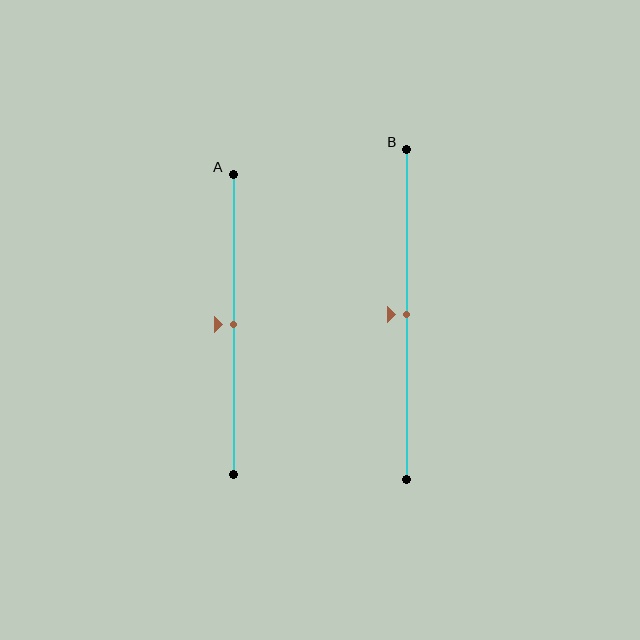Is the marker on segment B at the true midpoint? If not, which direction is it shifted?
Yes, the marker on segment B is at the true midpoint.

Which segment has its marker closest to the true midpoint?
Segment A has its marker closest to the true midpoint.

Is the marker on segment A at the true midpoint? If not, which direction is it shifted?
Yes, the marker on segment A is at the true midpoint.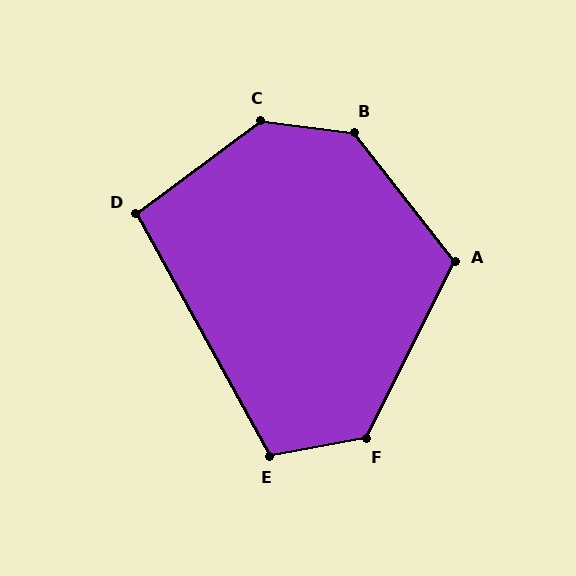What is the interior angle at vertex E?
Approximately 108 degrees (obtuse).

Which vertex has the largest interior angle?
C, at approximately 136 degrees.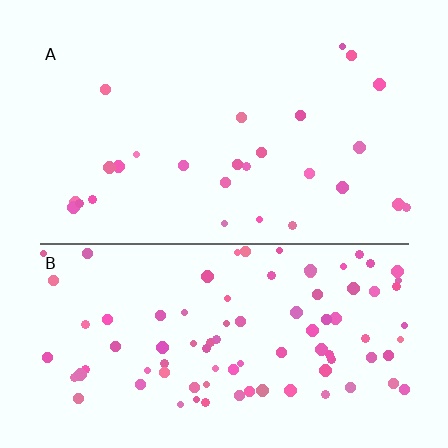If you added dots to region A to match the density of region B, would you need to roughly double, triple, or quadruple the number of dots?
Approximately triple.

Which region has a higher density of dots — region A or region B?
B (the bottom).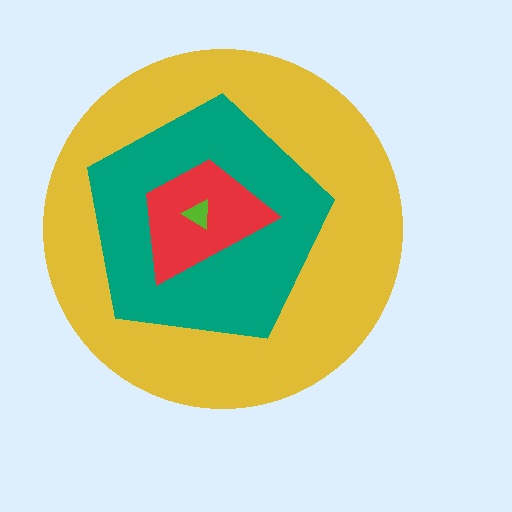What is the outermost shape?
The yellow circle.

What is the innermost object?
The lime triangle.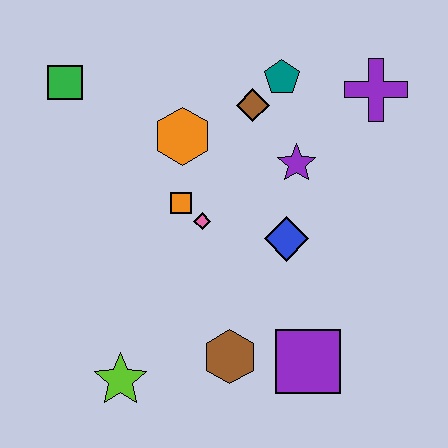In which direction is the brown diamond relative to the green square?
The brown diamond is to the right of the green square.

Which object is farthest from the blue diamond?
The green square is farthest from the blue diamond.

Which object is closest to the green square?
The orange hexagon is closest to the green square.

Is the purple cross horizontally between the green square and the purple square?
No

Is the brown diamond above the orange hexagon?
Yes